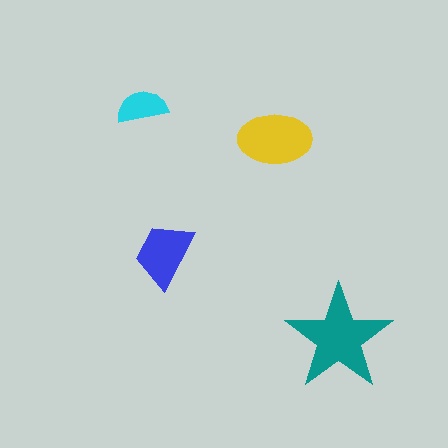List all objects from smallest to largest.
The cyan semicircle, the blue trapezoid, the yellow ellipse, the teal star.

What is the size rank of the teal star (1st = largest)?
1st.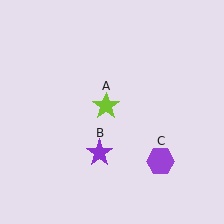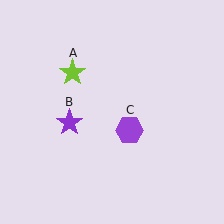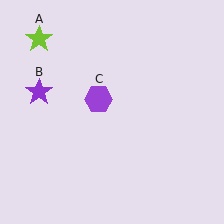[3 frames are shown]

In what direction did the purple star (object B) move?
The purple star (object B) moved up and to the left.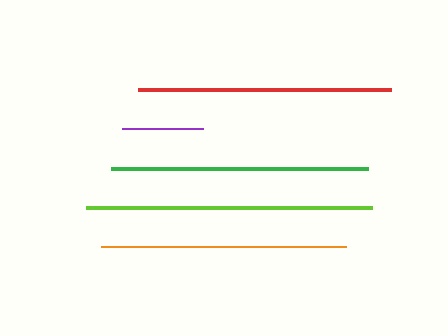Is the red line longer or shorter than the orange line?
The red line is longer than the orange line.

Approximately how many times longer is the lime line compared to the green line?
The lime line is approximately 1.1 times the length of the green line.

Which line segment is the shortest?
The purple line is the shortest at approximately 82 pixels.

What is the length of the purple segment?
The purple segment is approximately 82 pixels long.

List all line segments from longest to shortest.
From longest to shortest: lime, green, red, orange, purple.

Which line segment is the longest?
The lime line is the longest at approximately 286 pixels.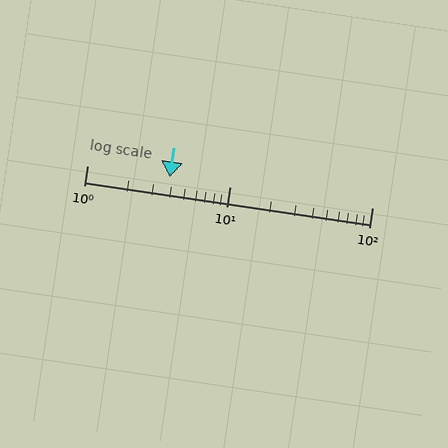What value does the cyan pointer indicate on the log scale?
The pointer indicates approximately 3.8.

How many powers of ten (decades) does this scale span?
The scale spans 2 decades, from 1 to 100.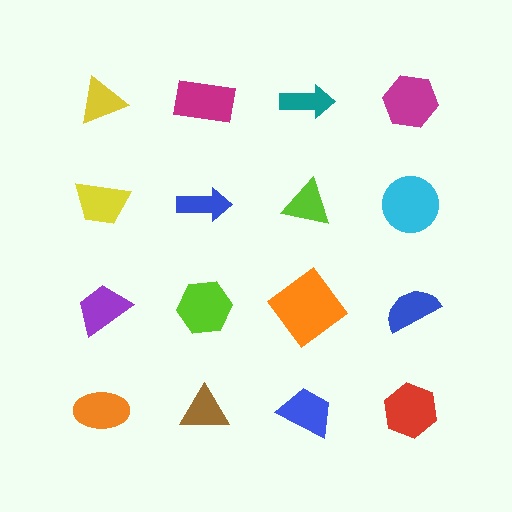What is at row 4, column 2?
A brown triangle.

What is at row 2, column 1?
A yellow trapezoid.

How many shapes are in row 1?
4 shapes.